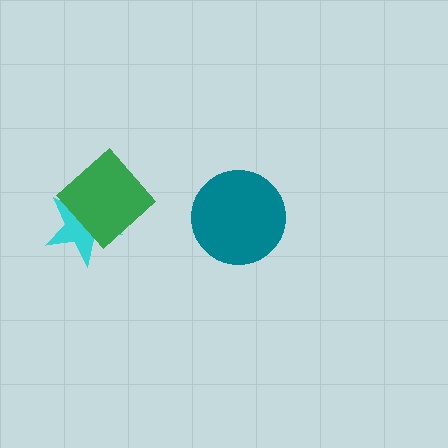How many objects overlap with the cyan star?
1 object overlaps with the cyan star.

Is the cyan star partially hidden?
Yes, it is partially covered by another shape.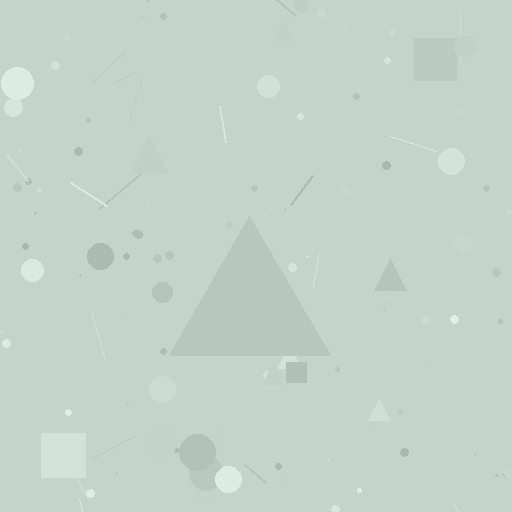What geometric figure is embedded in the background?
A triangle is embedded in the background.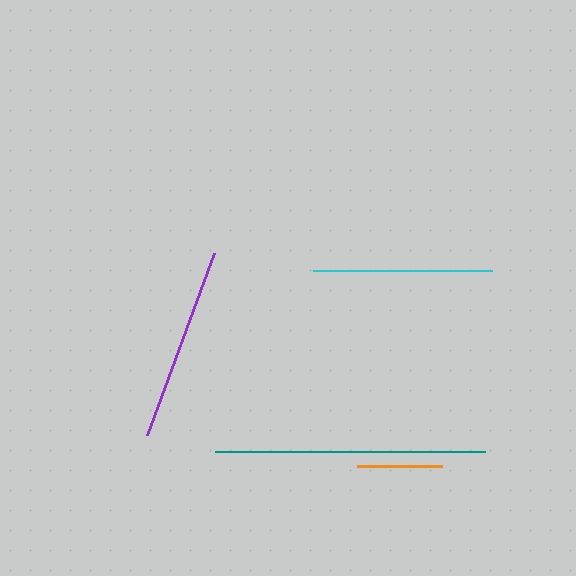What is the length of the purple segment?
The purple segment is approximately 193 pixels long.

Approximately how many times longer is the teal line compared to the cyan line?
The teal line is approximately 1.5 times the length of the cyan line.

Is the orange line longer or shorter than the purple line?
The purple line is longer than the orange line.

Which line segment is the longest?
The teal line is the longest at approximately 270 pixels.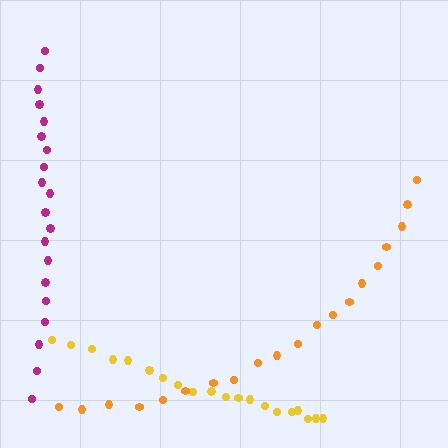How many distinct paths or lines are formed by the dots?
There are 3 distinct paths.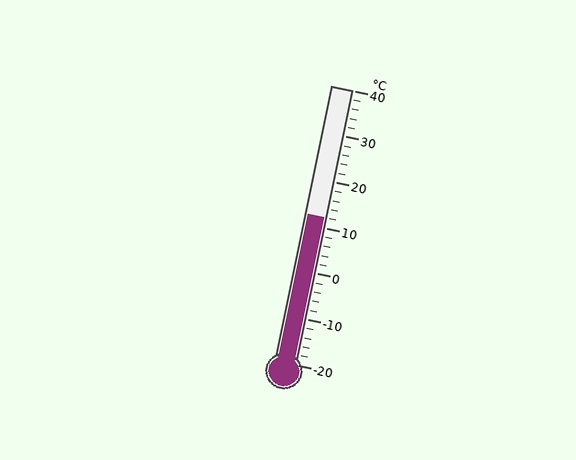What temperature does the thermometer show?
The thermometer shows approximately 12°C.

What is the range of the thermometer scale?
The thermometer scale ranges from -20°C to 40°C.